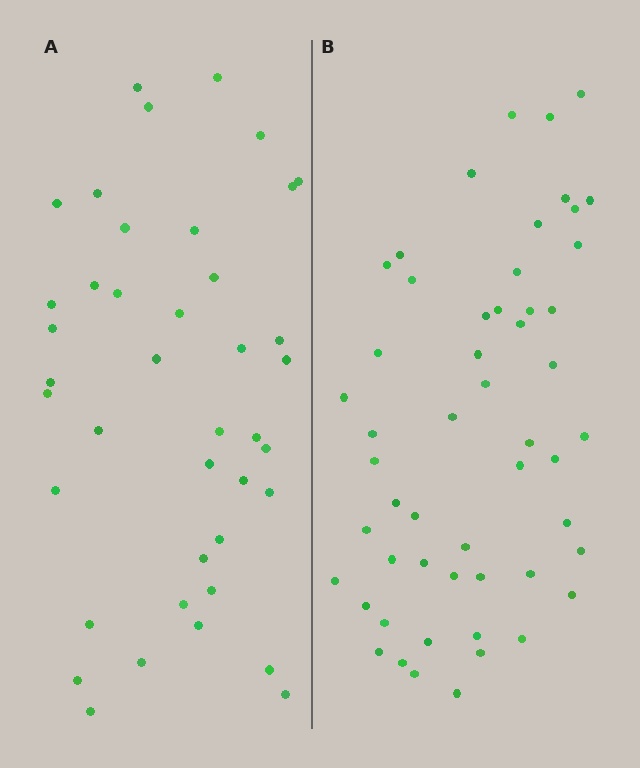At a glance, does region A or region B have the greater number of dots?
Region B (the right region) has more dots.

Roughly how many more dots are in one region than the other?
Region B has roughly 12 or so more dots than region A.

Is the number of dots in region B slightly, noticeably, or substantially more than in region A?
Region B has noticeably more, but not dramatically so. The ratio is roughly 1.3 to 1.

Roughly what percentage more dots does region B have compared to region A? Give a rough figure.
About 30% more.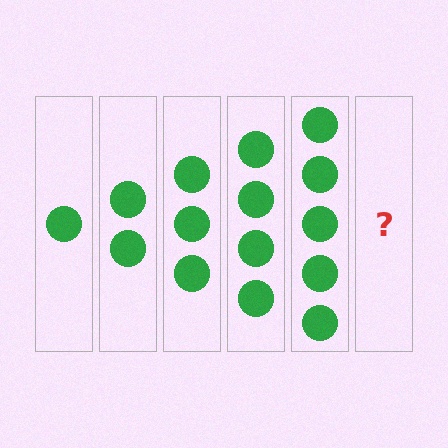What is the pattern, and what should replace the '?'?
The pattern is that each step adds one more circle. The '?' should be 6 circles.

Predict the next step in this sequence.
The next step is 6 circles.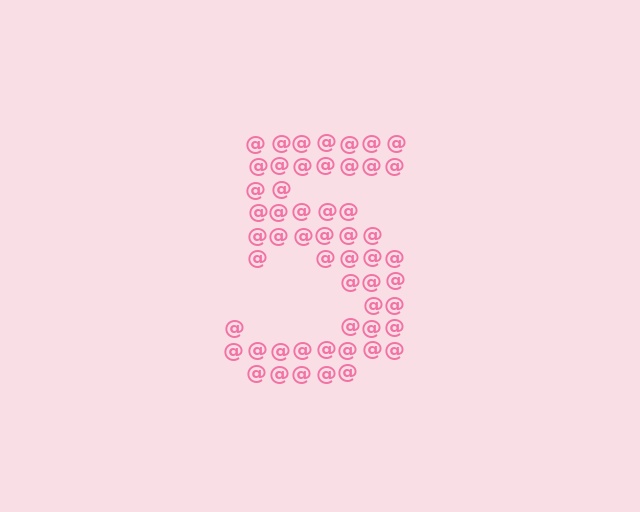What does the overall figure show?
The overall figure shows the digit 5.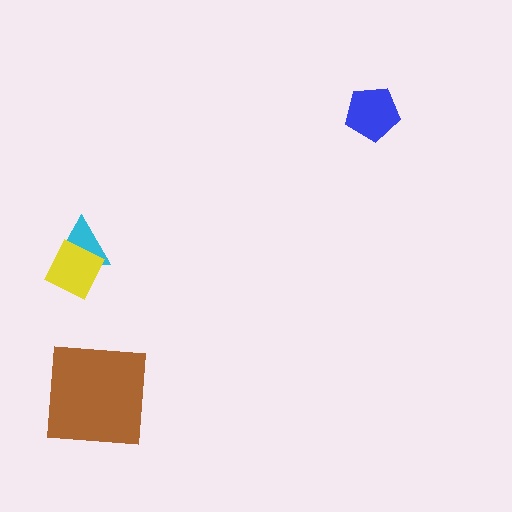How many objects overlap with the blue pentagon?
0 objects overlap with the blue pentagon.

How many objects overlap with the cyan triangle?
1 object overlaps with the cyan triangle.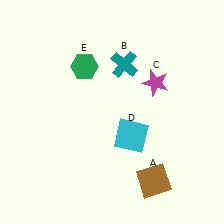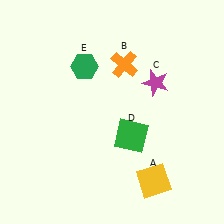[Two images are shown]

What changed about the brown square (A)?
In Image 1, A is brown. In Image 2, it changed to yellow.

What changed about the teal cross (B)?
In Image 1, B is teal. In Image 2, it changed to orange.